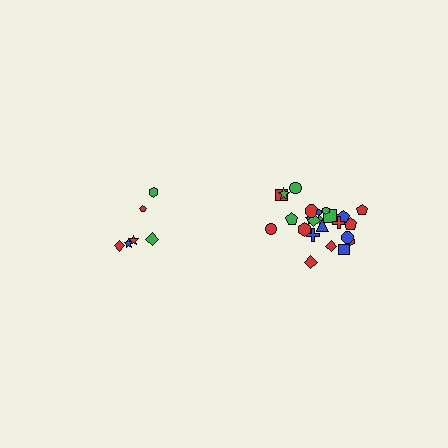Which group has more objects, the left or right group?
The right group.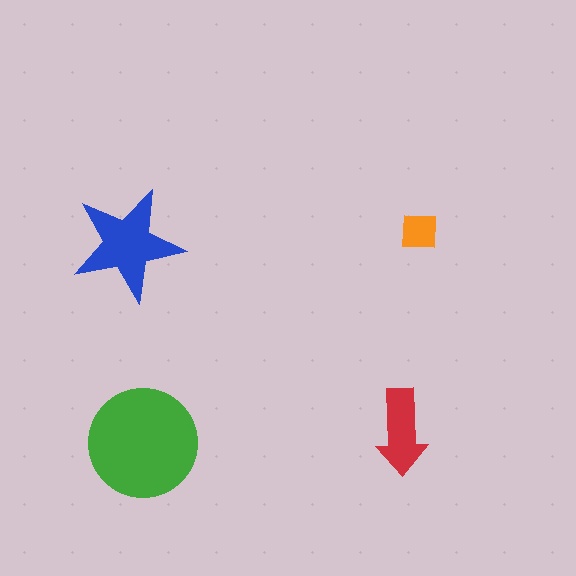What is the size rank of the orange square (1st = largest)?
4th.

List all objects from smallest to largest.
The orange square, the red arrow, the blue star, the green circle.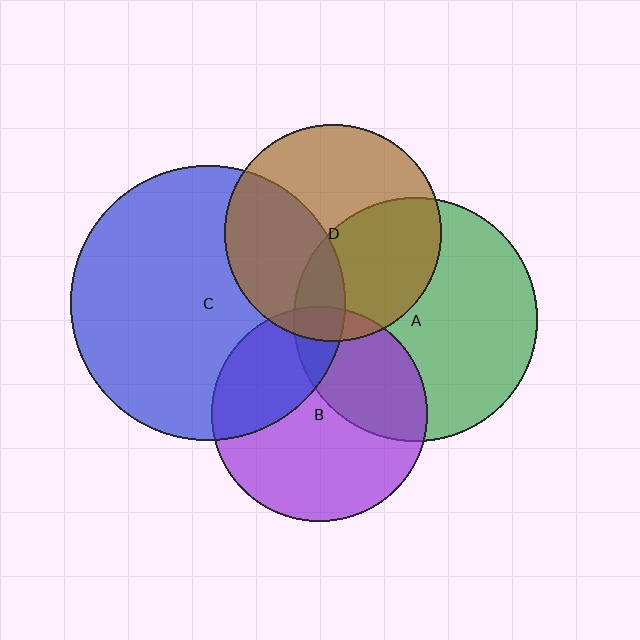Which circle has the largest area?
Circle C (blue).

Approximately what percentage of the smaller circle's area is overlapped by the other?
Approximately 30%.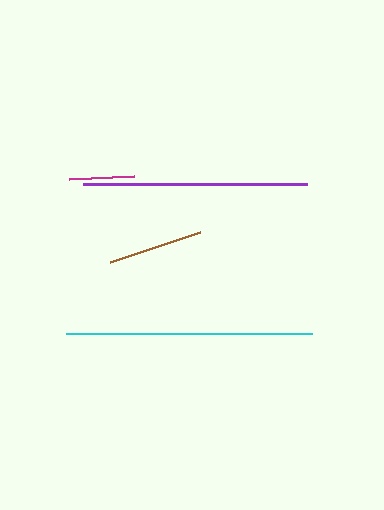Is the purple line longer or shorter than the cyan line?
The cyan line is longer than the purple line.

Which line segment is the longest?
The cyan line is the longest at approximately 246 pixels.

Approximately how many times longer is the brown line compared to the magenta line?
The brown line is approximately 1.5 times the length of the magenta line.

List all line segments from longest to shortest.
From longest to shortest: cyan, purple, brown, magenta.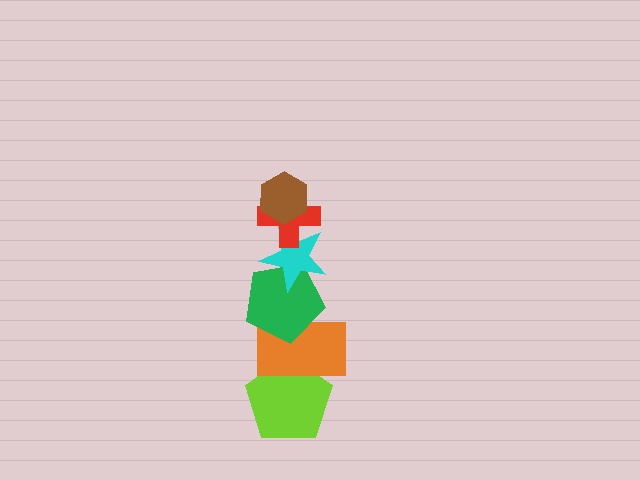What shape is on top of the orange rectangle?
The green pentagon is on top of the orange rectangle.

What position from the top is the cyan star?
The cyan star is 3rd from the top.